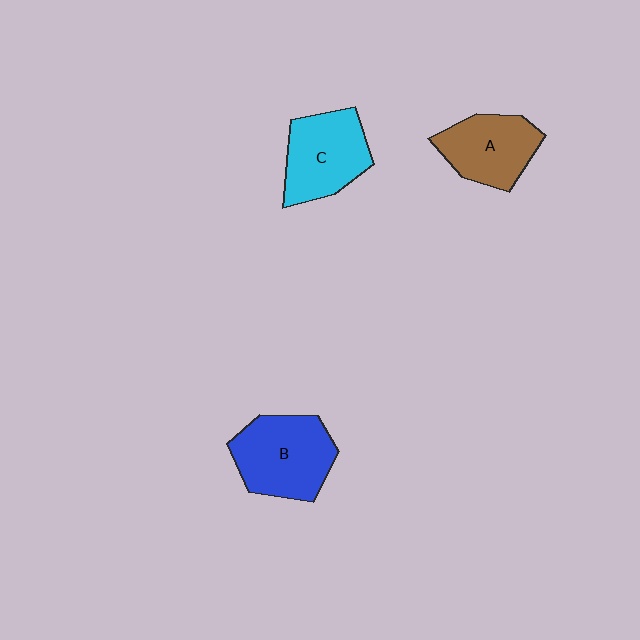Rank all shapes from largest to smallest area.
From largest to smallest: B (blue), C (cyan), A (brown).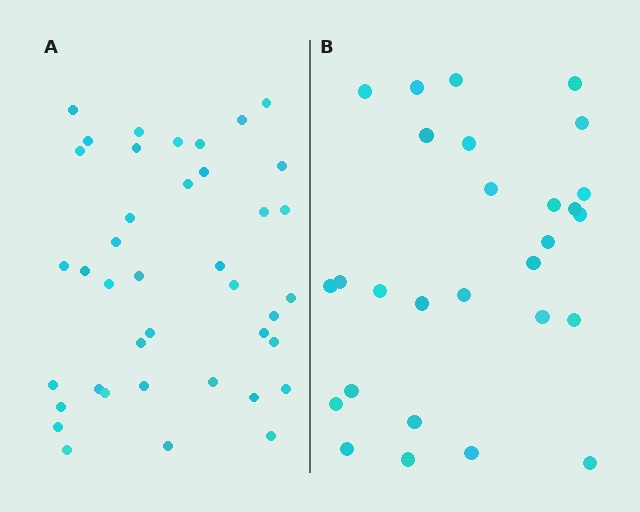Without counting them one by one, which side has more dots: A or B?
Region A (the left region) has more dots.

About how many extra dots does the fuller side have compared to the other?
Region A has roughly 12 or so more dots than region B.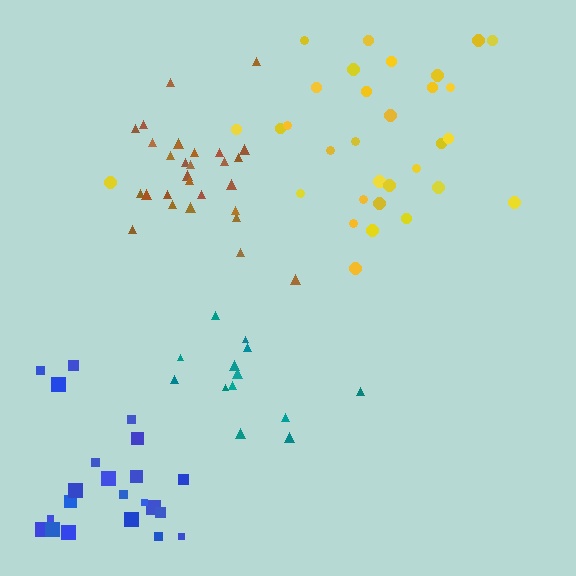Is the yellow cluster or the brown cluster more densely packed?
Brown.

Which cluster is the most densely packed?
Brown.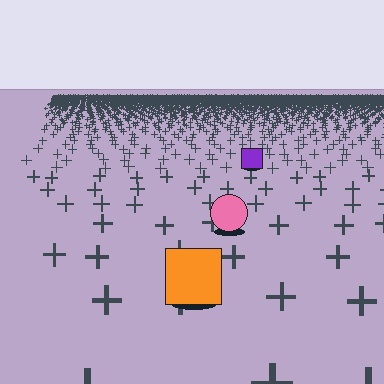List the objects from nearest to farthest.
From nearest to farthest: the orange square, the pink circle, the purple square.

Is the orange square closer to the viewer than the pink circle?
Yes. The orange square is closer — you can tell from the texture gradient: the ground texture is coarser near it.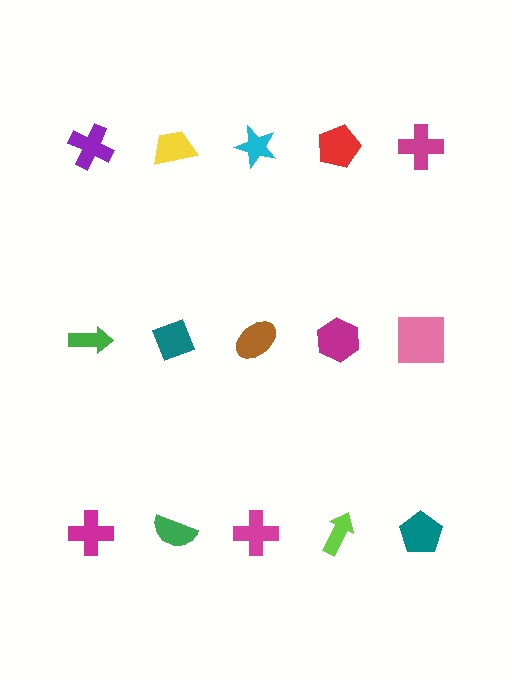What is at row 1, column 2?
A yellow trapezoid.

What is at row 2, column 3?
A brown ellipse.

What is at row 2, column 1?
A green arrow.